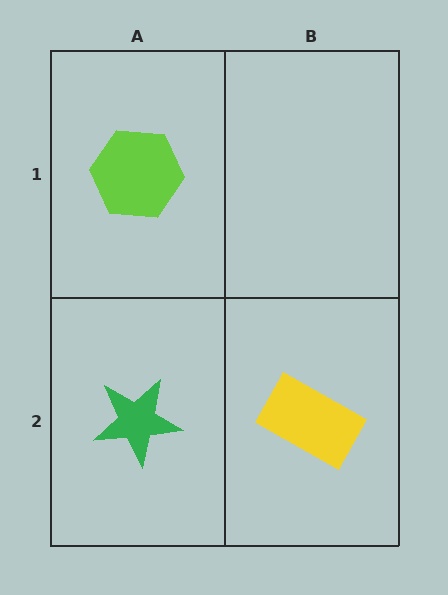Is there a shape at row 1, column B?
No, that cell is empty.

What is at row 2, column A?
A green star.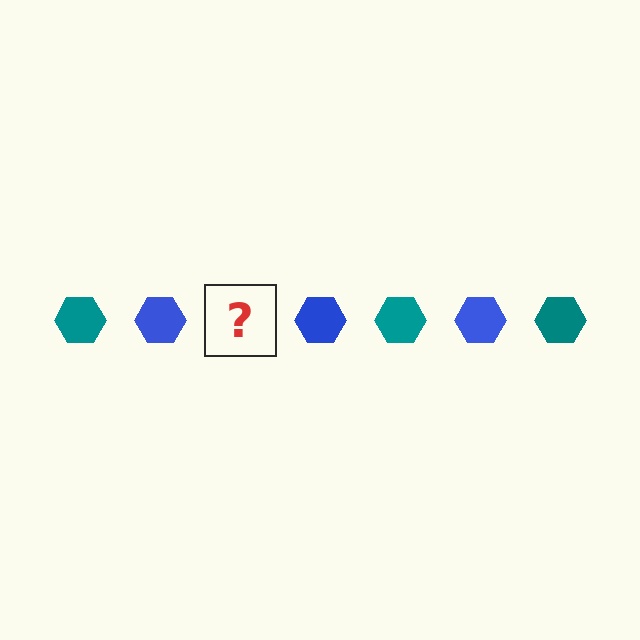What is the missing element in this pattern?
The missing element is a teal hexagon.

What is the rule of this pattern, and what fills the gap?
The rule is that the pattern cycles through teal, blue hexagons. The gap should be filled with a teal hexagon.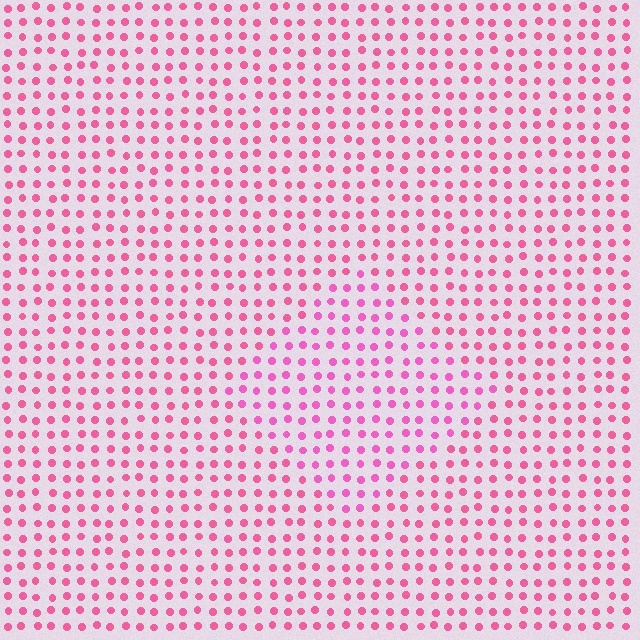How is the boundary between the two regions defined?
The boundary is defined purely by a slight shift in hue (about 16 degrees). Spacing, size, and orientation are identical on both sides.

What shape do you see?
I see a diamond.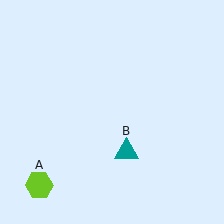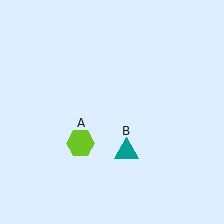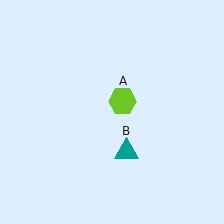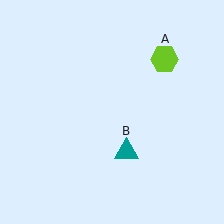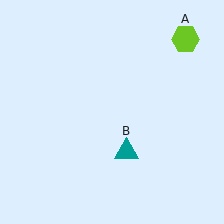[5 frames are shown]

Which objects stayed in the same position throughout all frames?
Teal triangle (object B) remained stationary.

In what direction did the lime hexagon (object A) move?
The lime hexagon (object A) moved up and to the right.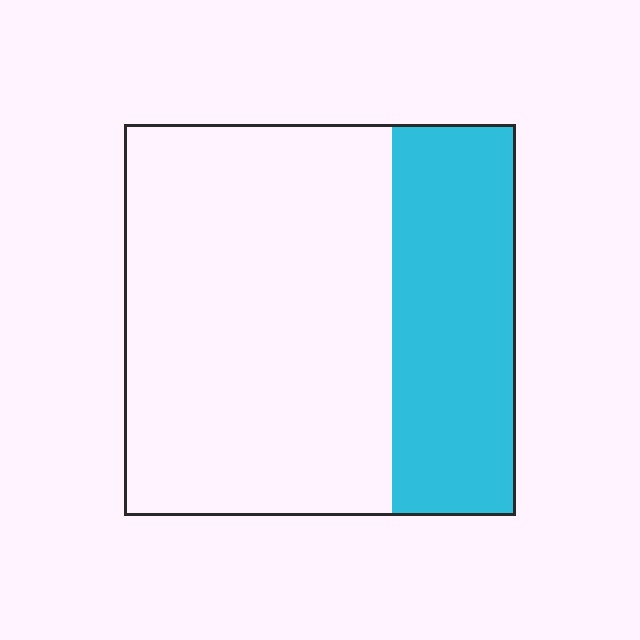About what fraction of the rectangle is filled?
About one third (1/3).